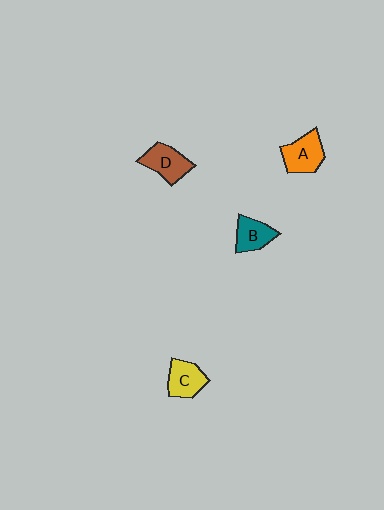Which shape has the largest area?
Shape A (orange).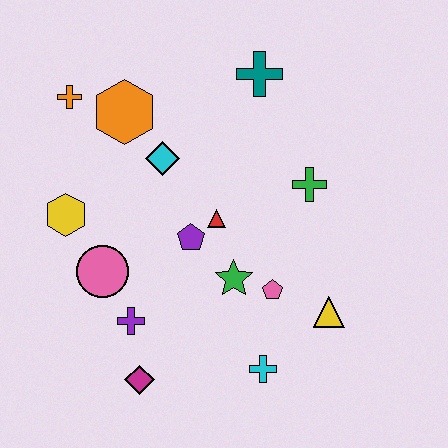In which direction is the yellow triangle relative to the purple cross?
The yellow triangle is to the right of the purple cross.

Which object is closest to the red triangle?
The purple pentagon is closest to the red triangle.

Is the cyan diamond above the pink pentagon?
Yes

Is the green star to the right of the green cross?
No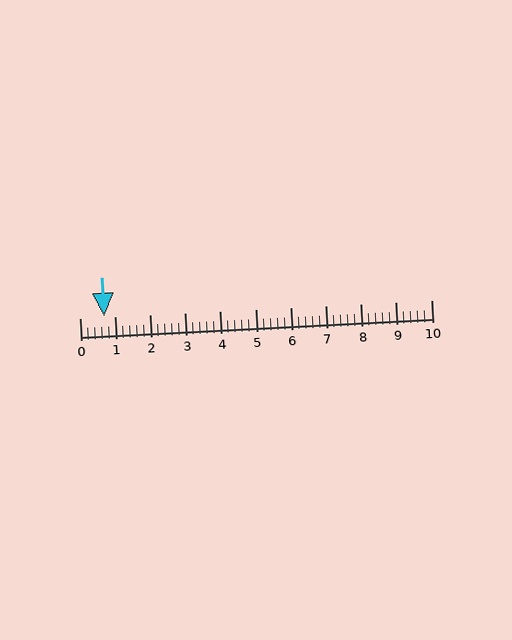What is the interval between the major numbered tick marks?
The major tick marks are spaced 1 units apart.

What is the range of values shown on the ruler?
The ruler shows values from 0 to 10.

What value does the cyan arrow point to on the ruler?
The cyan arrow points to approximately 0.7.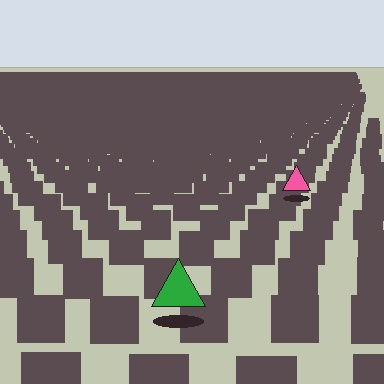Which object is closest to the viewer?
The green triangle is closest. The texture marks near it are larger and more spread out.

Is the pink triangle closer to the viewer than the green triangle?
No. The green triangle is closer — you can tell from the texture gradient: the ground texture is coarser near it.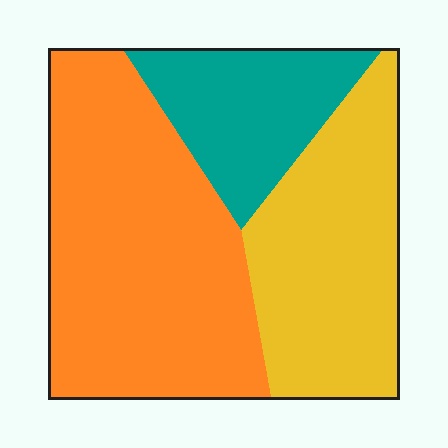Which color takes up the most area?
Orange, at roughly 50%.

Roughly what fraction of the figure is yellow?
Yellow covers roughly 35% of the figure.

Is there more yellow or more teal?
Yellow.